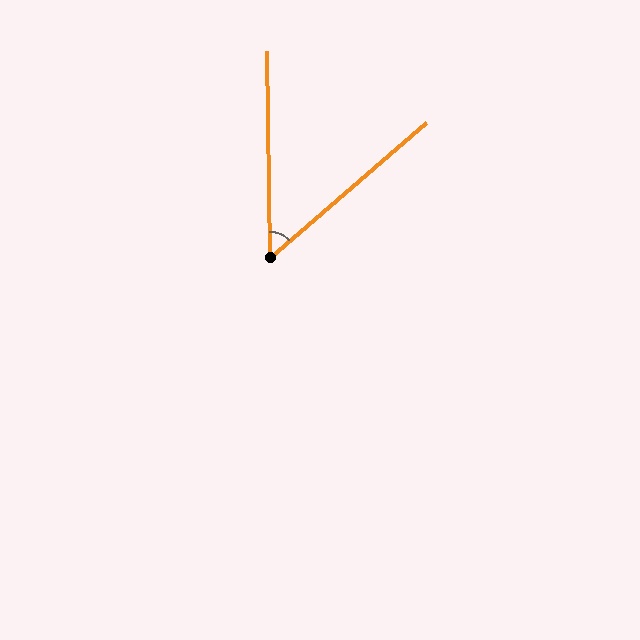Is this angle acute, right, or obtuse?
It is acute.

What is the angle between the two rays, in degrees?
Approximately 50 degrees.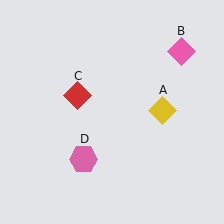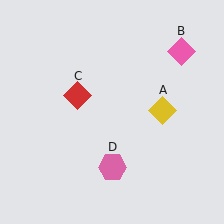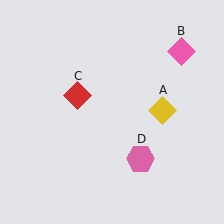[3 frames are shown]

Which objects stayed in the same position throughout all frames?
Yellow diamond (object A) and pink diamond (object B) and red diamond (object C) remained stationary.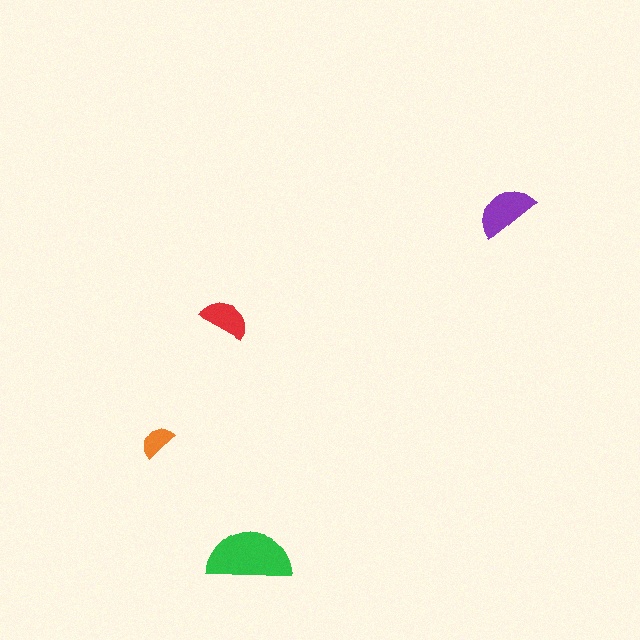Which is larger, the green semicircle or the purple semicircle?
The green one.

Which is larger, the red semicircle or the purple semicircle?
The purple one.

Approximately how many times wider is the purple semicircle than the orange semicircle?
About 1.5 times wider.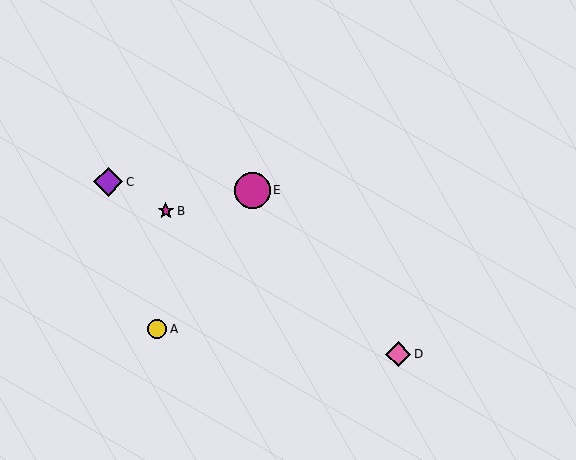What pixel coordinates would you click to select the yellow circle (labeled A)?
Click at (157, 329) to select the yellow circle A.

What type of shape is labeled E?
Shape E is a magenta circle.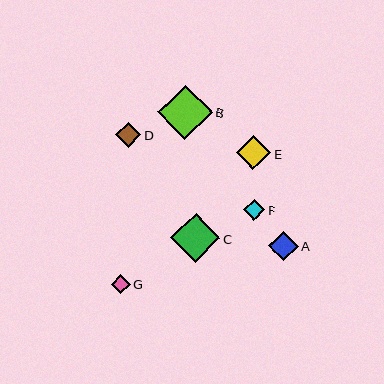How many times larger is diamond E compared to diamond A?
Diamond E is approximately 1.1 times the size of diamond A.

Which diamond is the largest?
Diamond B is the largest with a size of approximately 55 pixels.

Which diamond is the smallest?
Diamond G is the smallest with a size of approximately 18 pixels.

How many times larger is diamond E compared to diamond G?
Diamond E is approximately 1.8 times the size of diamond G.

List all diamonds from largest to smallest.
From largest to smallest: B, C, E, A, D, F, G.